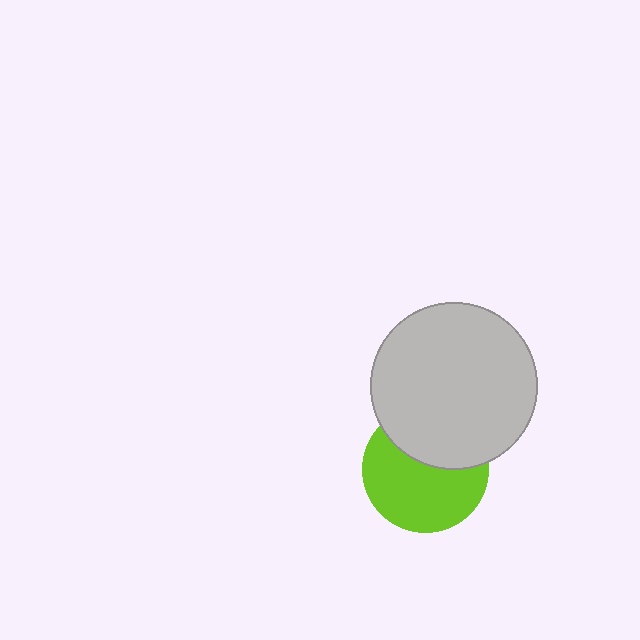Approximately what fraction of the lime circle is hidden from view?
Roughly 38% of the lime circle is hidden behind the light gray circle.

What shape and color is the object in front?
The object in front is a light gray circle.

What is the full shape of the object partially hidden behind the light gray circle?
The partially hidden object is a lime circle.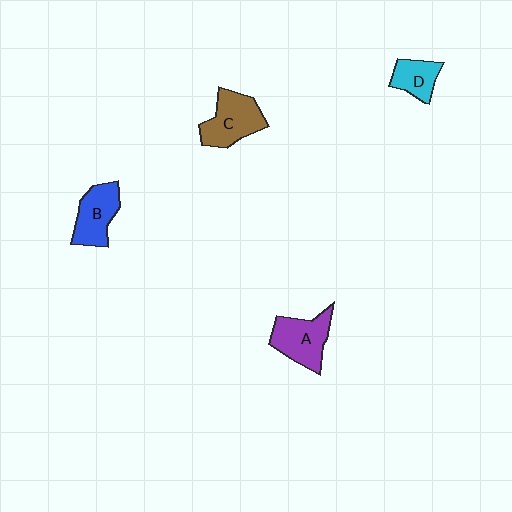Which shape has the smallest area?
Shape D (cyan).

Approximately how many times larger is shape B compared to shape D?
Approximately 1.4 times.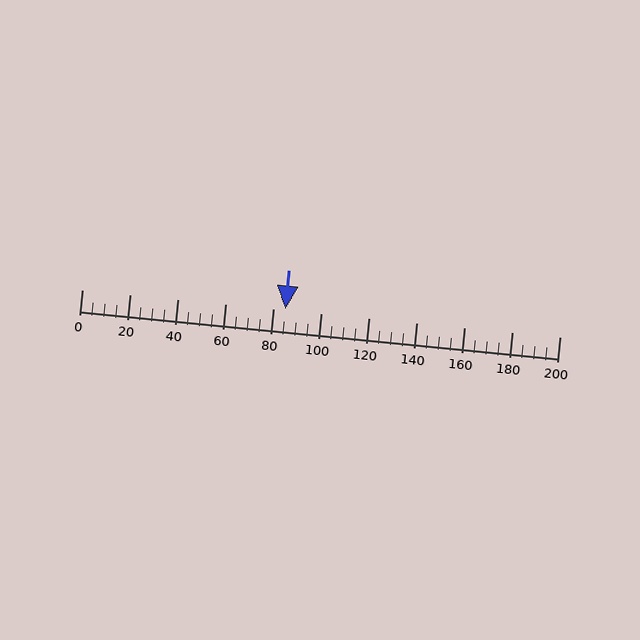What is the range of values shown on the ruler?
The ruler shows values from 0 to 200.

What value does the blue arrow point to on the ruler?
The blue arrow points to approximately 85.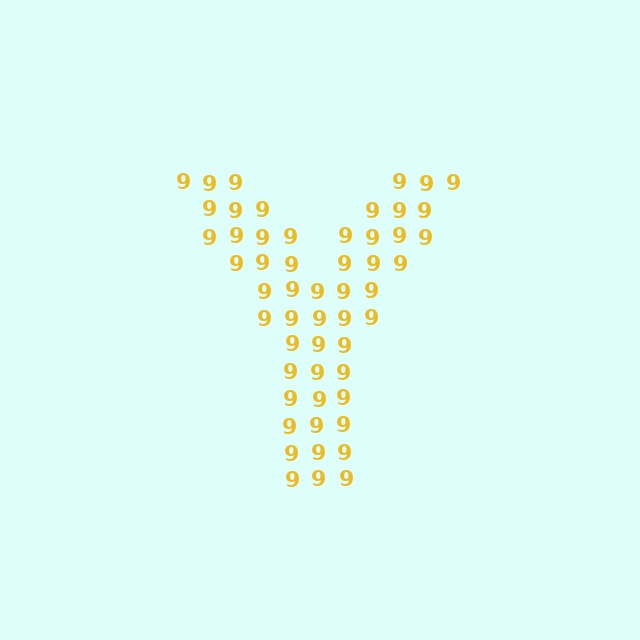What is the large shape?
The large shape is the letter Y.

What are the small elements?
The small elements are digit 9's.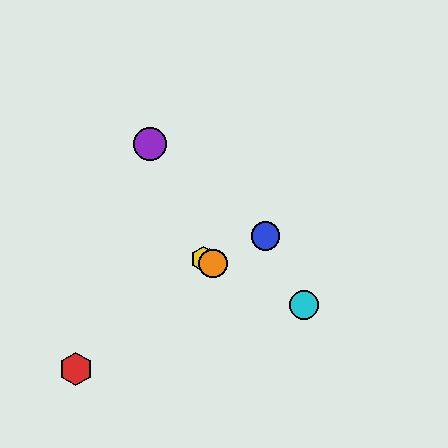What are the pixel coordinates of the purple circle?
The purple circle is at (150, 144).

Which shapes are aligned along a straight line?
The green hexagon, the yellow hexagon, the orange circle, the cyan circle are aligned along a straight line.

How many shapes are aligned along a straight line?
4 shapes (the green hexagon, the yellow hexagon, the orange circle, the cyan circle) are aligned along a straight line.